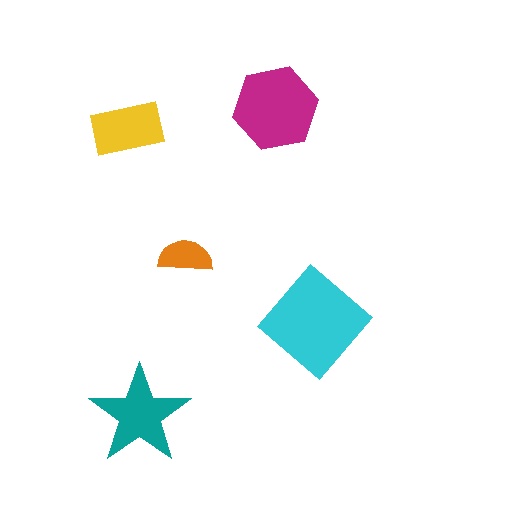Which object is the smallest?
The orange semicircle.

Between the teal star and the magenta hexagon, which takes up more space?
The magenta hexagon.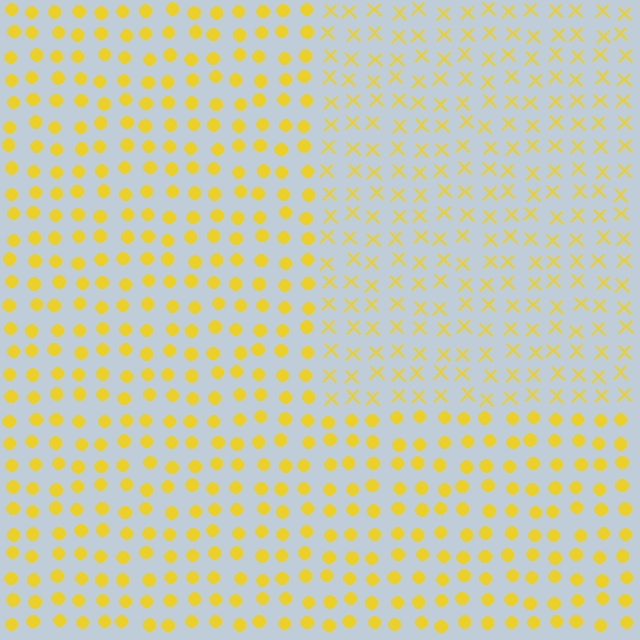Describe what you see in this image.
The image is filled with small yellow elements arranged in a uniform grid. A rectangle-shaped region contains X marks, while the surrounding area contains circles. The boundary is defined purely by the change in element shape.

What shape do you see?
I see a rectangle.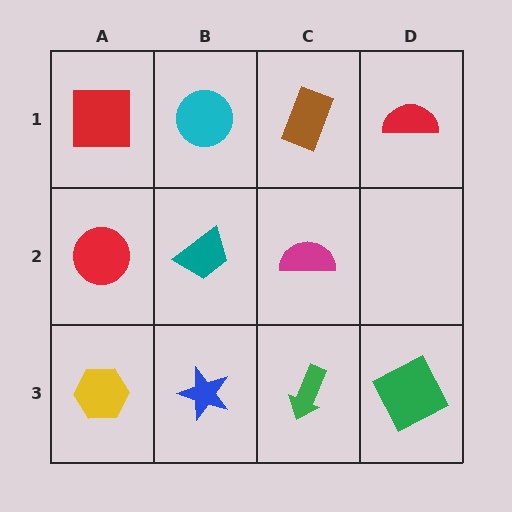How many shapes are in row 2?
3 shapes.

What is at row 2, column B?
A teal trapezoid.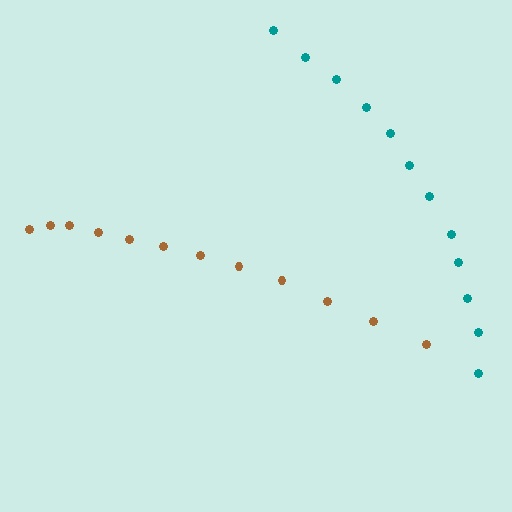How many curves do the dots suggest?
There are 2 distinct paths.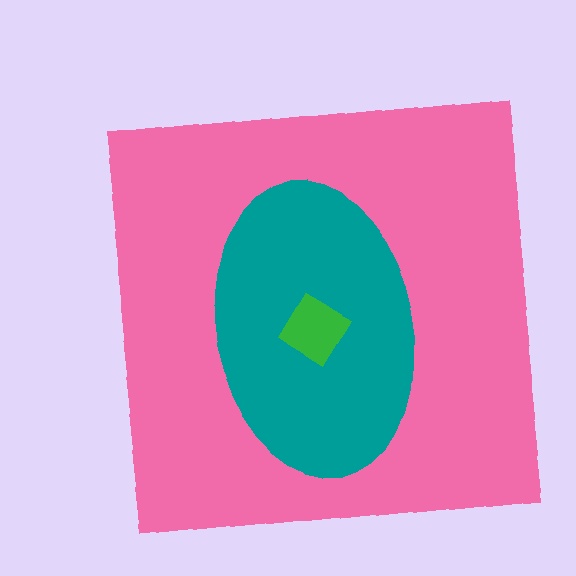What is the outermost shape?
The pink square.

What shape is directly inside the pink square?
The teal ellipse.